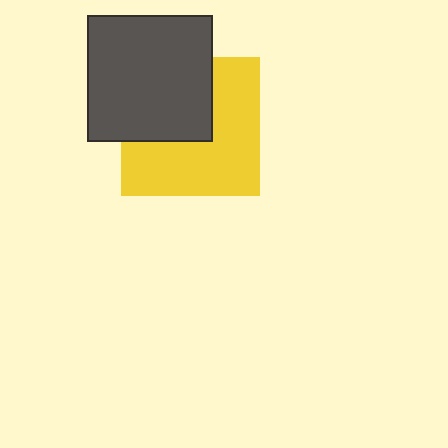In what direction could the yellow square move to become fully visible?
The yellow square could move toward the lower-right. That would shift it out from behind the dark gray rectangle entirely.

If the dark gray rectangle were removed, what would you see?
You would see the complete yellow square.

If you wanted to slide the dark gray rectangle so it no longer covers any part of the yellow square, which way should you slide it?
Slide it toward the upper-left — that is the most direct way to separate the two shapes.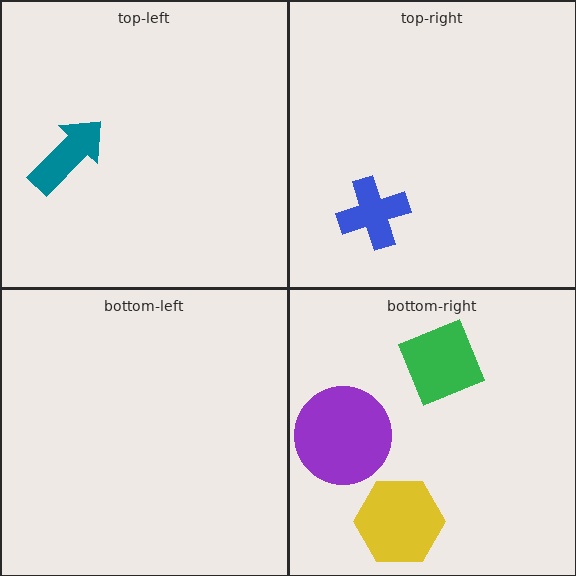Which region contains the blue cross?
The top-right region.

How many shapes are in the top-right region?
1.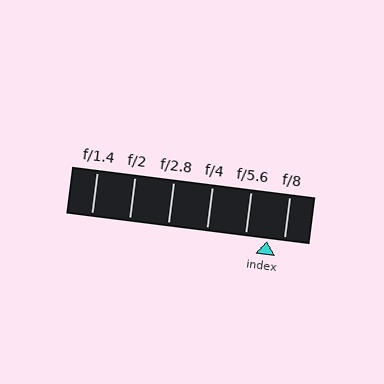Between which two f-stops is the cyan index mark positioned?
The index mark is between f/5.6 and f/8.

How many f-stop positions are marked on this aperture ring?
There are 6 f-stop positions marked.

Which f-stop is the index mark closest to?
The index mark is closest to f/8.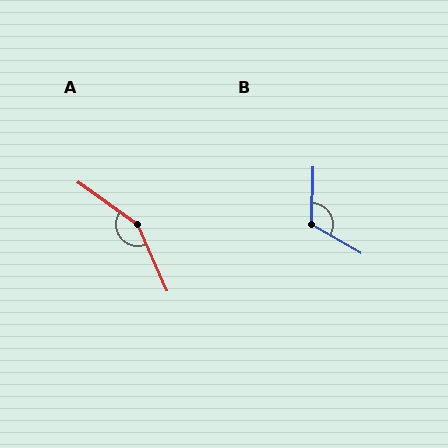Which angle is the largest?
A, at approximately 150 degrees.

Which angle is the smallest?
B, at approximately 118 degrees.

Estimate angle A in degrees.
Approximately 150 degrees.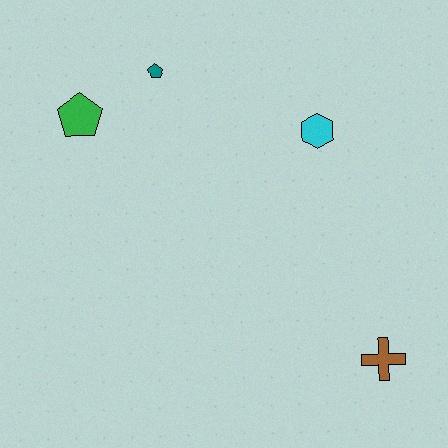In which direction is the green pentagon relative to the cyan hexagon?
The green pentagon is to the left of the cyan hexagon.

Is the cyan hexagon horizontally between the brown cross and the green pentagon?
Yes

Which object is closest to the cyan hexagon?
The teal pentagon is closest to the cyan hexagon.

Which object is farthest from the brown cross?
The green pentagon is farthest from the brown cross.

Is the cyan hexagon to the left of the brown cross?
Yes